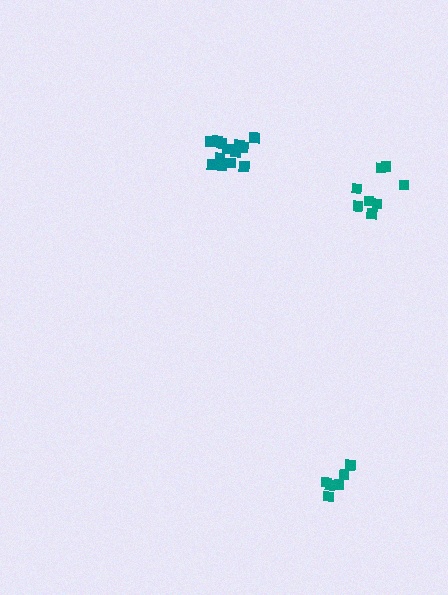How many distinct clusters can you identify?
There are 3 distinct clusters.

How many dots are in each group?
Group 1: 8 dots, Group 2: 13 dots, Group 3: 7 dots (28 total).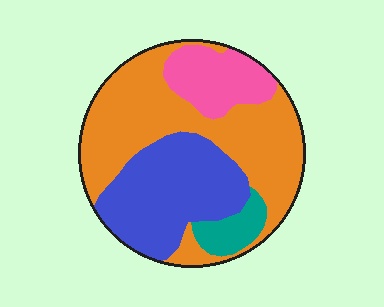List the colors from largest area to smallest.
From largest to smallest: orange, blue, pink, teal.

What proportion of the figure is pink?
Pink takes up about one eighth (1/8) of the figure.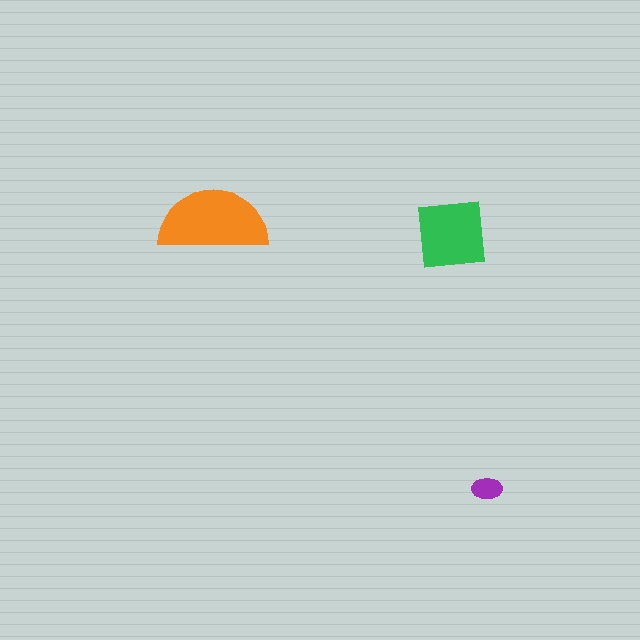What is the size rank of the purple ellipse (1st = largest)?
3rd.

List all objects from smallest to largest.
The purple ellipse, the green square, the orange semicircle.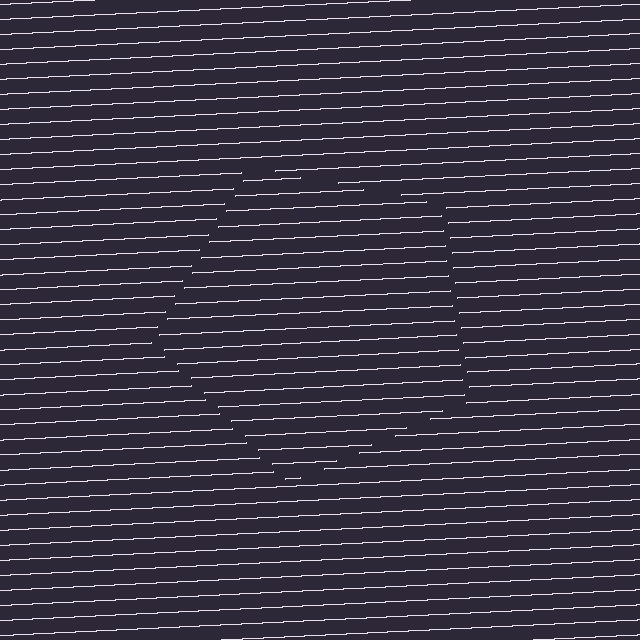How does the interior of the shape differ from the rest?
The interior of the shape contains the same grating, shifted by half a period — the contour is defined by the phase discontinuity where line-ends from the inner and outer gratings abut.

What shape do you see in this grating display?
An illusory pentagon. The interior of the shape contains the same grating, shifted by half a period — the contour is defined by the phase discontinuity where line-ends from the inner and outer gratings abut.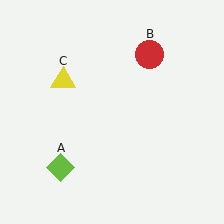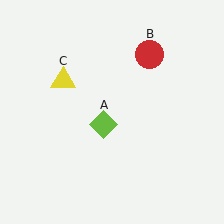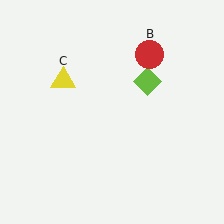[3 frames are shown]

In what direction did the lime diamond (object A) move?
The lime diamond (object A) moved up and to the right.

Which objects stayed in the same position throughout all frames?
Red circle (object B) and yellow triangle (object C) remained stationary.